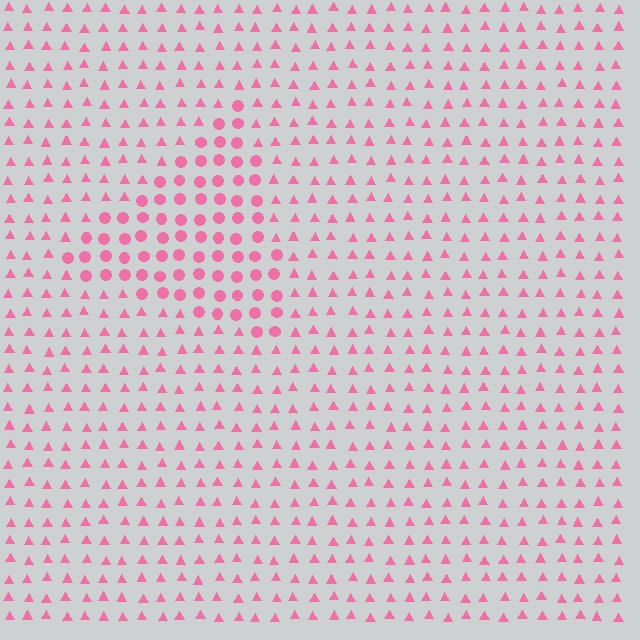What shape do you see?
I see a triangle.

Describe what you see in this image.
The image is filled with small pink elements arranged in a uniform grid. A triangle-shaped region contains circles, while the surrounding area contains triangles. The boundary is defined purely by the change in element shape.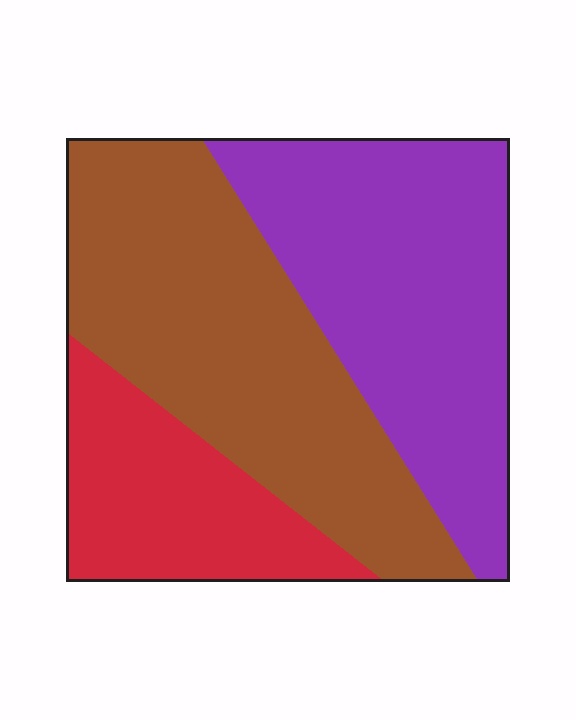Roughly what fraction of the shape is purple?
Purple takes up about three eighths (3/8) of the shape.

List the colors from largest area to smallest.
From largest to smallest: brown, purple, red.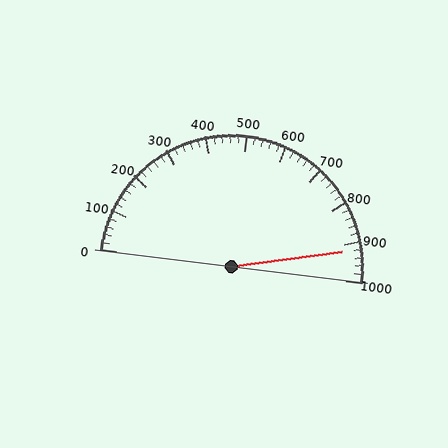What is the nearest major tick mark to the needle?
The nearest major tick mark is 900.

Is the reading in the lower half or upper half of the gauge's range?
The reading is in the upper half of the range (0 to 1000).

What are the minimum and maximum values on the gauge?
The gauge ranges from 0 to 1000.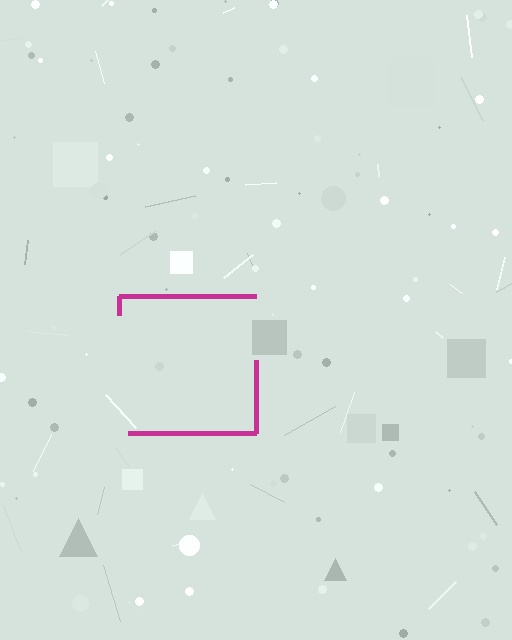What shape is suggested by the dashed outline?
The dashed outline suggests a square.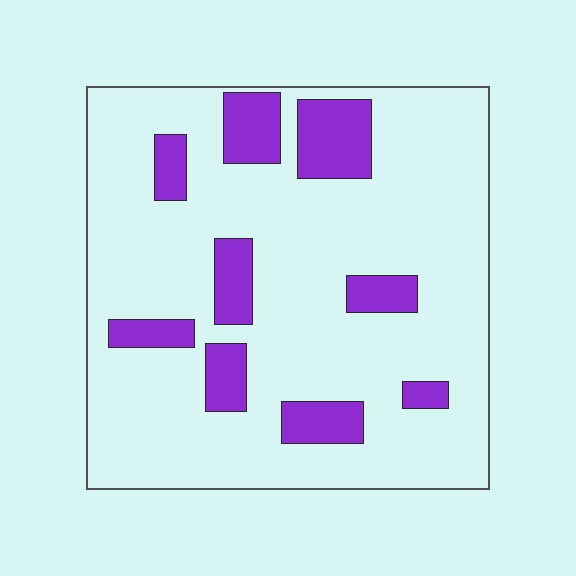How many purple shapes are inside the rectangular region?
9.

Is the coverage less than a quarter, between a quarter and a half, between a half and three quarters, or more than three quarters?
Less than a quarter.